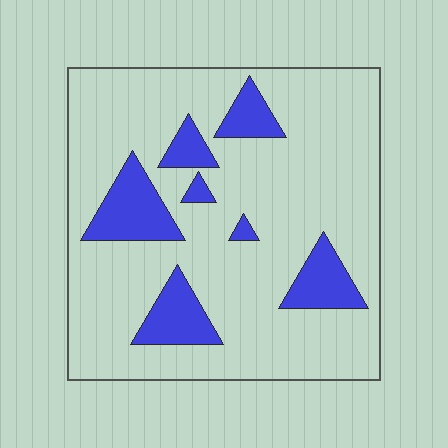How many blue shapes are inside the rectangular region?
7.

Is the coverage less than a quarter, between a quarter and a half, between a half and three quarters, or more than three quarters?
Less than a quarter.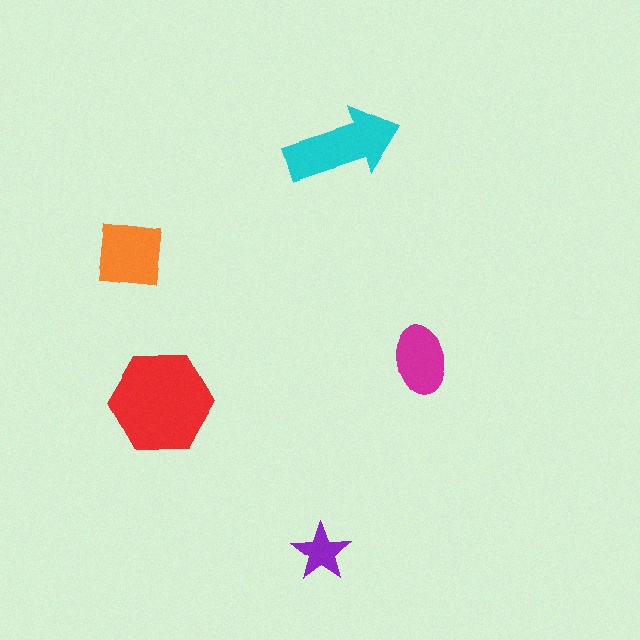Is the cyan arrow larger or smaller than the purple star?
Larger.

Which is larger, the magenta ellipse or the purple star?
The magenta ellipse.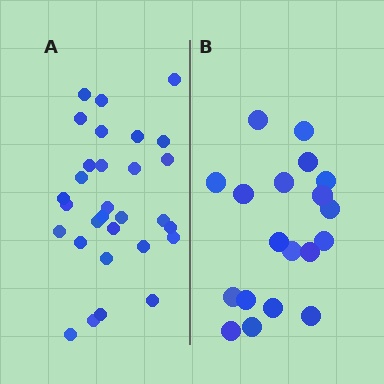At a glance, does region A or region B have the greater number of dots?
Region A (the left region) has more dots.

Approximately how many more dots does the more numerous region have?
Region A has roughly 12 or so more dots than region B.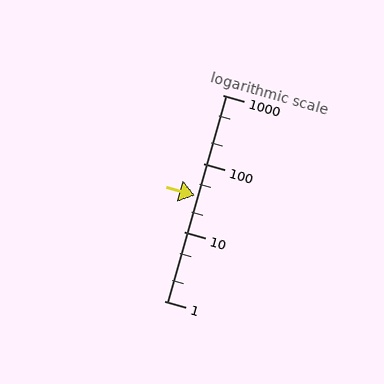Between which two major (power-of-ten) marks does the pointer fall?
The pointer is between 10 and 100.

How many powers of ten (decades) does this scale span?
The scale spans 3 decades, from 1 to 1000.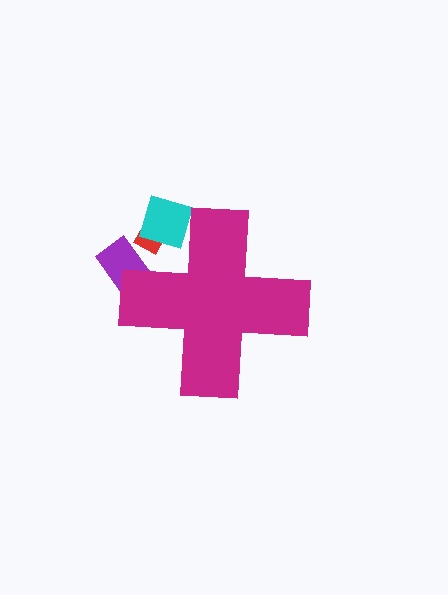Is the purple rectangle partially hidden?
Yes, the purple rectangle is partially hidden behind the magenta cross.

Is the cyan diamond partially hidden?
Yes, the cyan diamond is partially hidden behind the magenta cross.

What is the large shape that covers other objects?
A magenta cross.